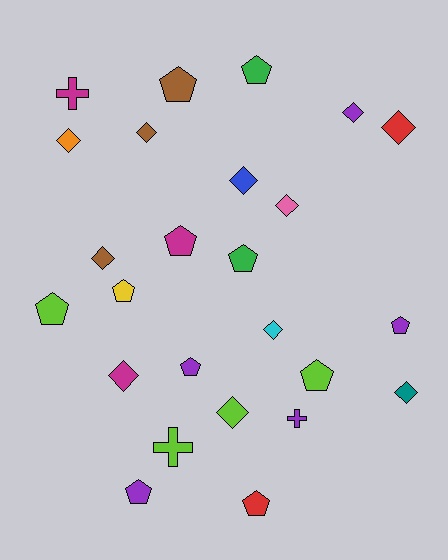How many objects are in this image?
There are 25 objects.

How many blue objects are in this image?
There is 1 blue object.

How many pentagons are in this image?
There are 11 pentagons.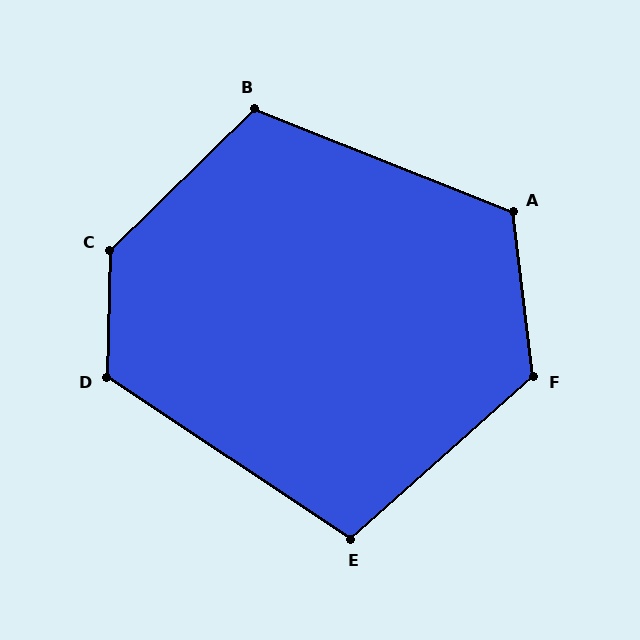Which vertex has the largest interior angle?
C, at approximately 136 degrees.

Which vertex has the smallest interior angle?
E, at approximately 105 degrees.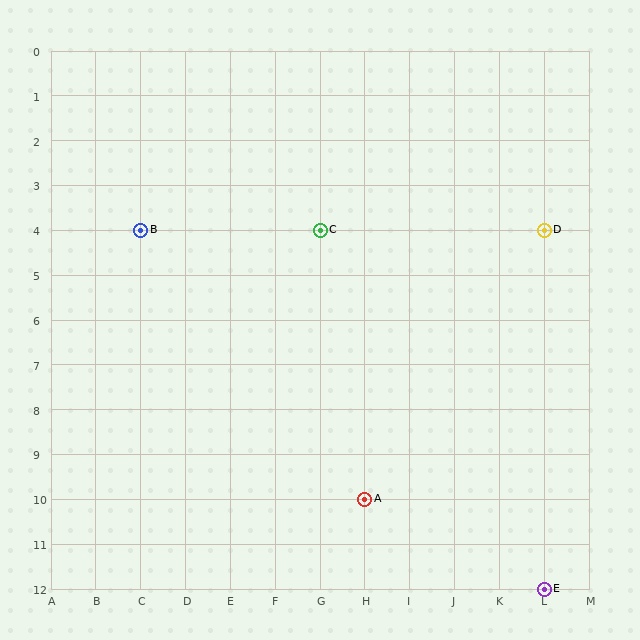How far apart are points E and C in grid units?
Points E and C are 5 columns and 8 rows apart (about 9.4 grid units diagonally).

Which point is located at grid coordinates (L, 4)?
Point D is at (L, 4).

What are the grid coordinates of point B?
Point B is at grid coordinates (C, 4).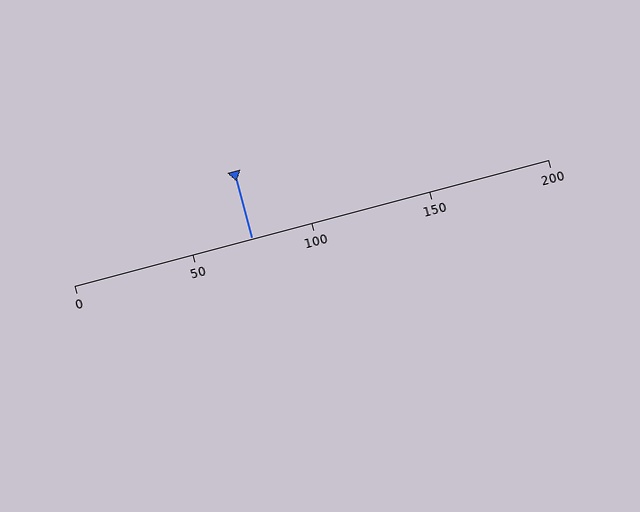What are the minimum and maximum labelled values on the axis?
The axis runs from 0 to 200.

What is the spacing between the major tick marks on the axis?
The major ticks are spaced 50 apart.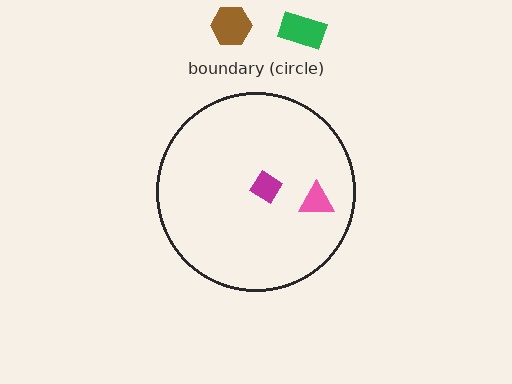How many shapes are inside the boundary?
2 inside, 2 outside.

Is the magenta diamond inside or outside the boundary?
Inside.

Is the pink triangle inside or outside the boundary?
Inside.